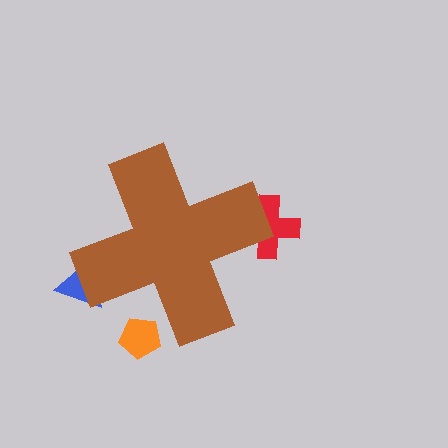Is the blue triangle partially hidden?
Yes, the blue triangle is partially hidden behind the brown cross.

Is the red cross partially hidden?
Yes, the red cross is partially hidden behind the brown cross.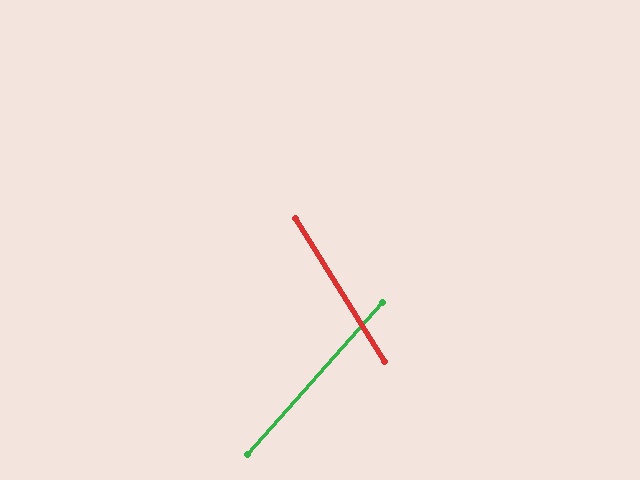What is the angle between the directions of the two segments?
Approximately 74 degrees.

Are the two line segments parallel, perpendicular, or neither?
Neither parallel nor perpendicular — they differ by about 74°.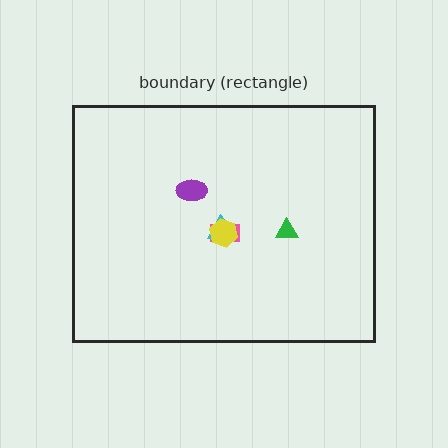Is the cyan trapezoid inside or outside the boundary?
Inside.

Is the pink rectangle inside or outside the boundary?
Inside.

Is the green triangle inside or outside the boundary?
Inside.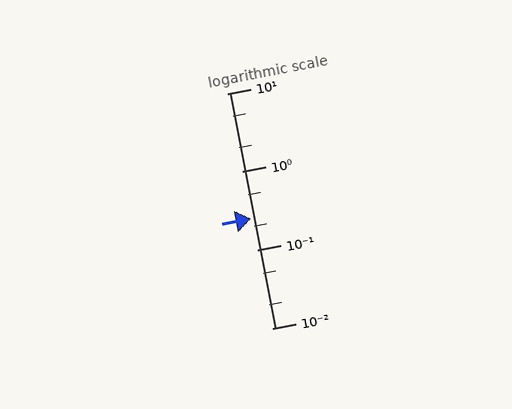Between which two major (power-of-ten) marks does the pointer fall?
The pointer is between 0.1 and 1.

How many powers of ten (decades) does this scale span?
The scale spans 3 decades, from 0.01 to 10.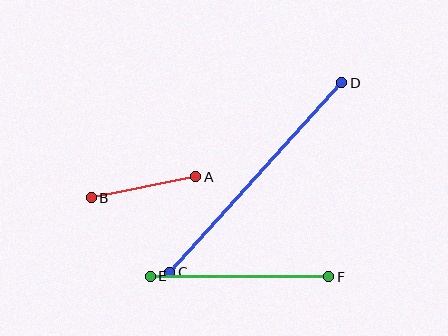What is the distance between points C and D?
The distance is approximately 256 pixels.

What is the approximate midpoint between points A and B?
The midpoint is at approximately (143, 187) pixels.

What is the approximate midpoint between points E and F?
The midpoint is at approximately (239, 277) pixels.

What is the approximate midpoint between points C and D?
The midpoint is at approximately (256, 178) pixels.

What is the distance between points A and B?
The distance is approximately 106 pixels.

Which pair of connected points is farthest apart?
Points C and D are farthest apart.